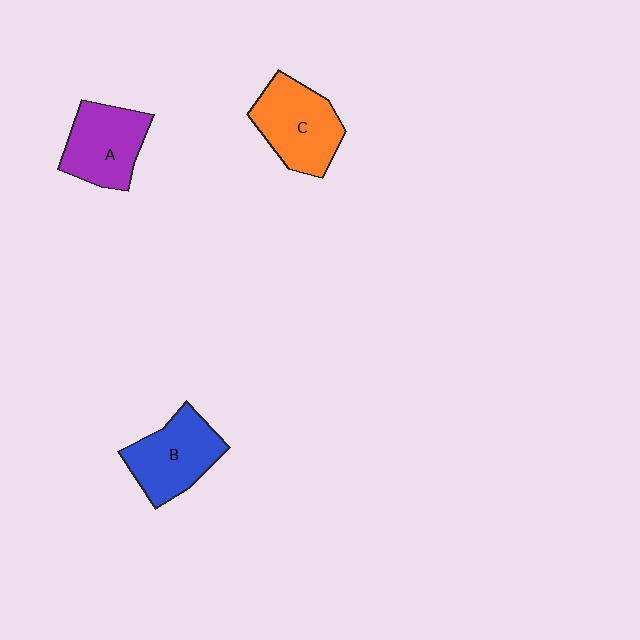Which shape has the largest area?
Shape C (orange).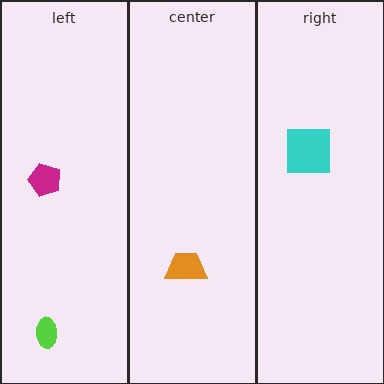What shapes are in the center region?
The orange trapezoid.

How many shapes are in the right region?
1.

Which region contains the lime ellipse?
The left region.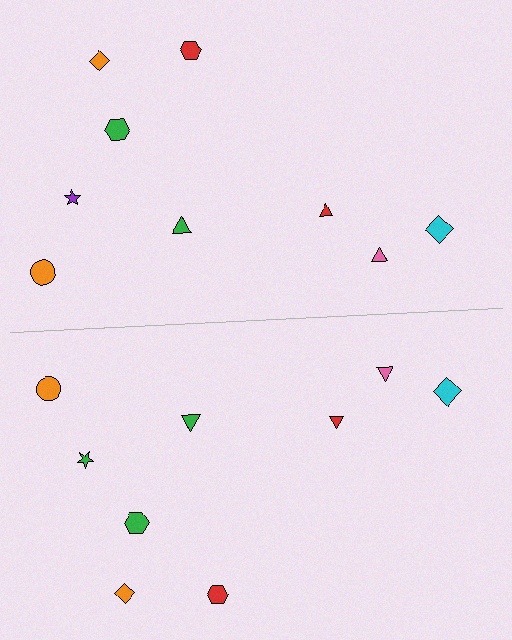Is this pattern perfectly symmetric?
No, the pattern is not perfectly symmetric. The green star on the bottom side breaks the symmetry — its mirror counterpart is purple.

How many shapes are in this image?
There are 18 shapes in this image.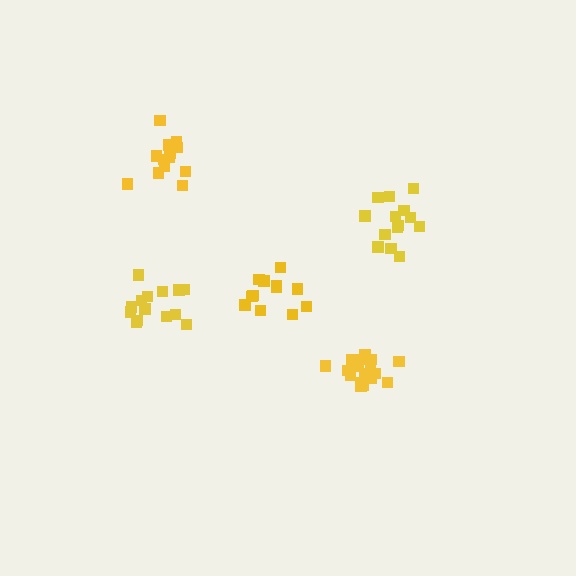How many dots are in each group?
Group 1: 14 dots, Group 2: 18 dots, Group 3: 13 dots, Group 4: 15 dots, Group 5: 14 dots (74 total).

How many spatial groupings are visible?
There are 5 spatial groupings.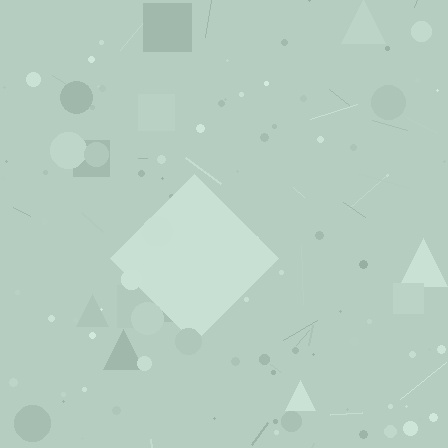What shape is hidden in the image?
A diamond is hidden in the image.